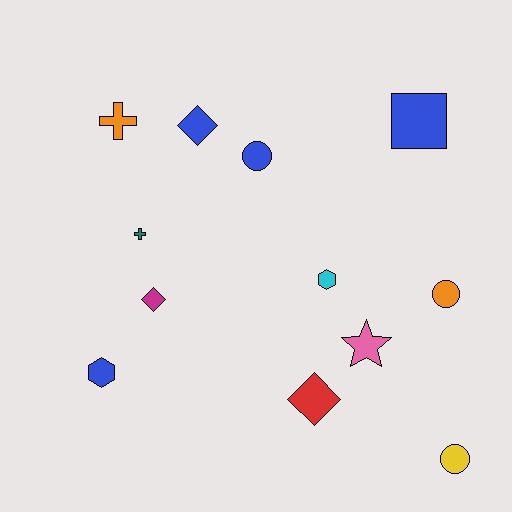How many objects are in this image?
There are 12 objects.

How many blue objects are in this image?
There are 4 blue objects.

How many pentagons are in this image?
There are no pentagons.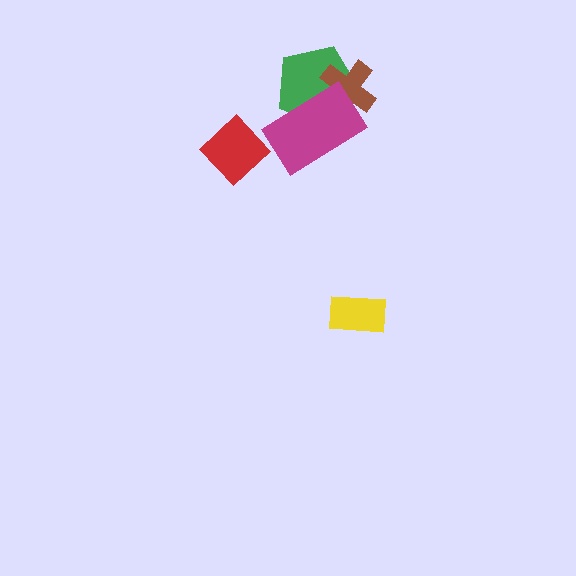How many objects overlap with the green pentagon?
2 objects overlap with the green pentagon.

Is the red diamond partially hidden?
No, no other shape covers it.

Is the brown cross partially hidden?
Yes, it is partially covered by another shape.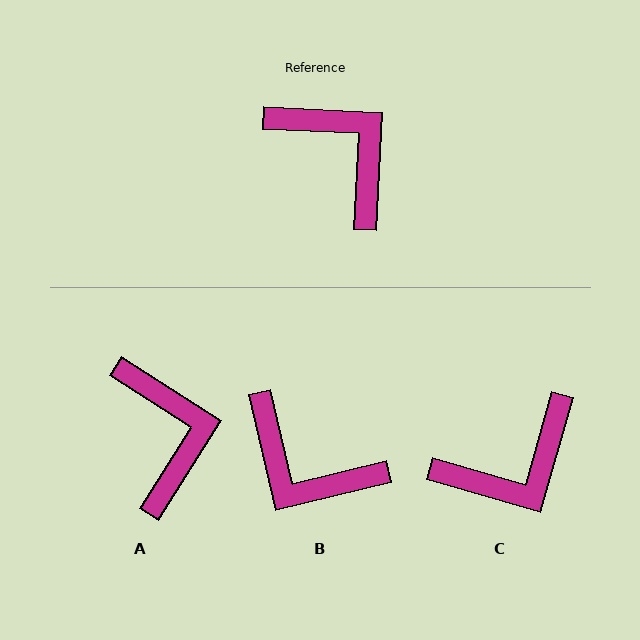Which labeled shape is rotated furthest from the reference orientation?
B, about 164 degrees away.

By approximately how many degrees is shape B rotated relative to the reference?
Approximately 164 degrees clockwise.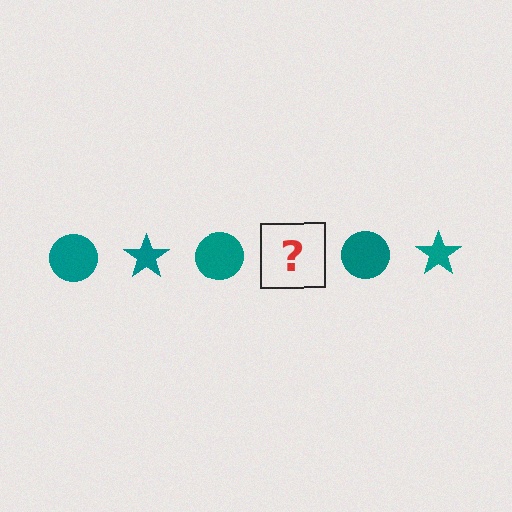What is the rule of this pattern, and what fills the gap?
The rule is that the pattern cycles through circle, star shapes in teal. The gap should be filled with a teal star.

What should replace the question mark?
The question mark should be replaced with a teal star.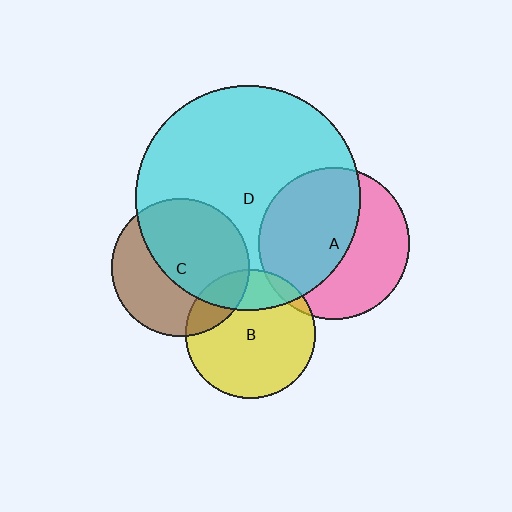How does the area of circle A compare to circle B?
Approximately 1.4 times.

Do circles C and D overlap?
Yes.